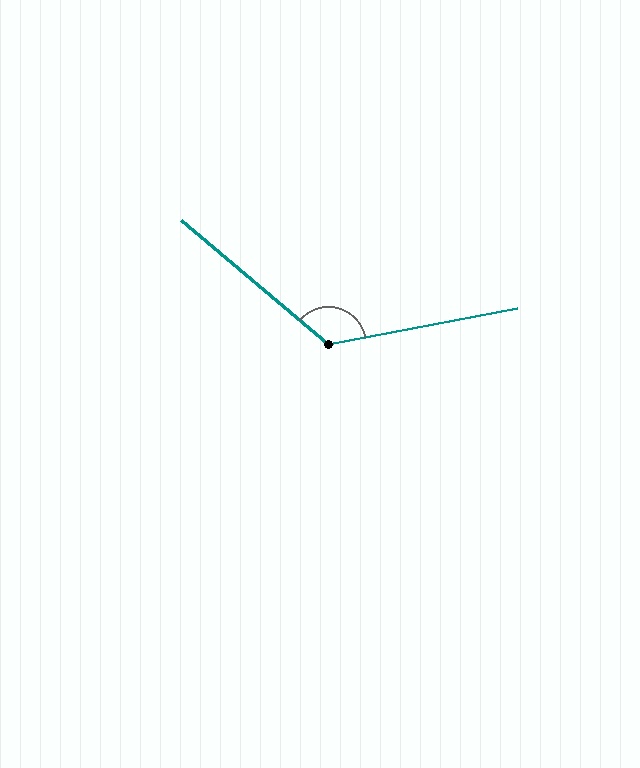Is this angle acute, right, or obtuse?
It is obtuse.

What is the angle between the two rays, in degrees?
Approximately 129 degrees.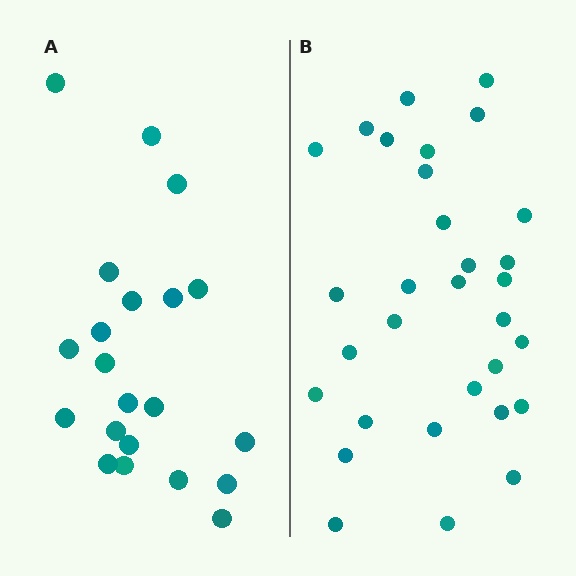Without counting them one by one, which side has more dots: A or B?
Region B (the right region) has more dots.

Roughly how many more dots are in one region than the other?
Region B has roughly 10 or so more dots than region A.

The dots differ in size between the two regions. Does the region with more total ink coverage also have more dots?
No. Region A has more total ink coverage because its dots are larger, but region B actually contains more individual dots. Total area can be misleading — the number of items is what matters here.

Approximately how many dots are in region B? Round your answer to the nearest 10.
About 30 dots. (The exact count is 31, which rounds to 30.)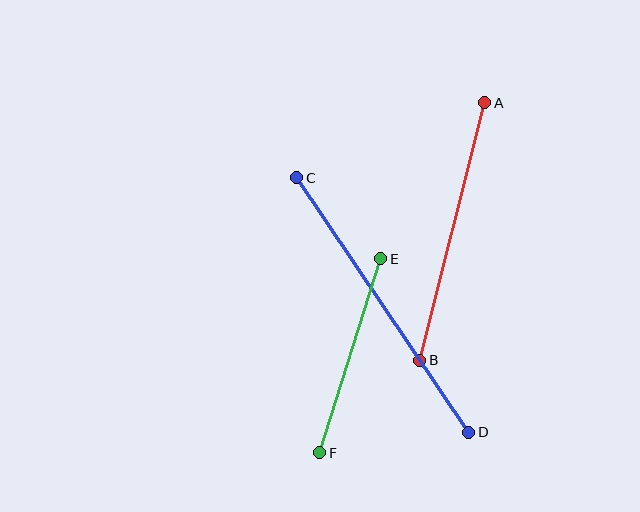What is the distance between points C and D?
The distance is approximately 307 pixels.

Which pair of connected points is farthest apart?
Points C and D are farthest apart.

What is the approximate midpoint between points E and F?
The midpoint is at approximately (350, 356) pixels.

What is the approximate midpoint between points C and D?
The midpoint is at approximately (383, 305) pixels.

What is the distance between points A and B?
The distance is approximately 266 pixels.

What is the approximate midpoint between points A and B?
The midpoint is at approximately (452, 232) pixels.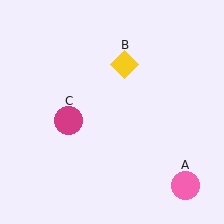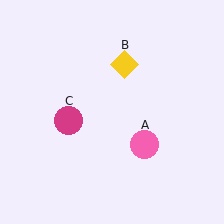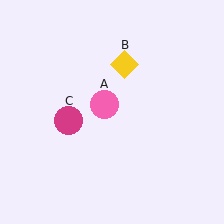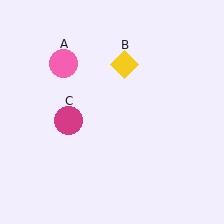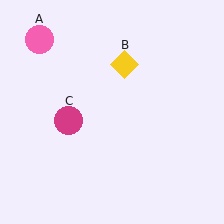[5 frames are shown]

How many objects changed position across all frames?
1 object changed position: pink circle (object A).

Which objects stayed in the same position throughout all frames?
Yellow diamond (object B) and magenta circle (object C) remained stationary.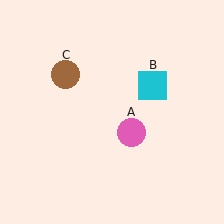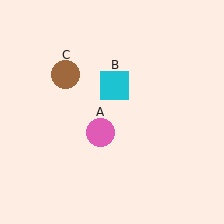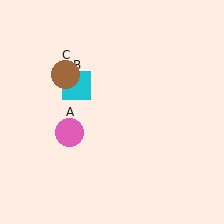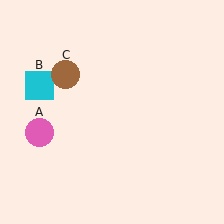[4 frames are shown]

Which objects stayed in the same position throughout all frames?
Brown circle (object C) remained stationary.